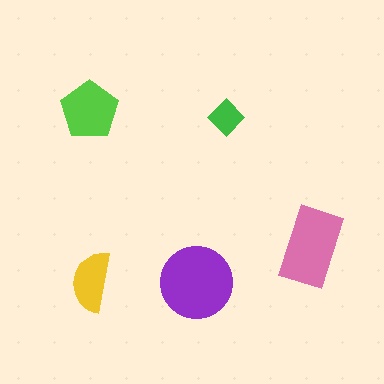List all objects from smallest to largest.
The green diamond, the yellow semicircle, the lime pentagon, the pink rectangle, the purple circle.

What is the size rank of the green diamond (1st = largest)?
5th.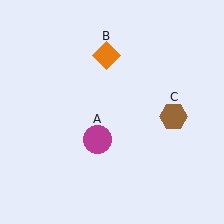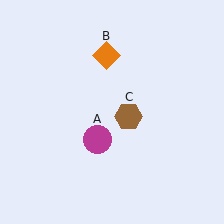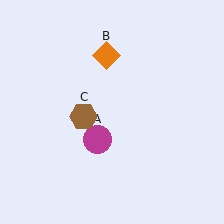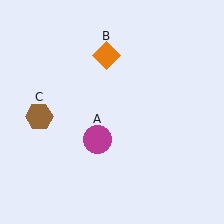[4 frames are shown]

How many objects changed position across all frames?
1 object changed position: brown hexagon (object C).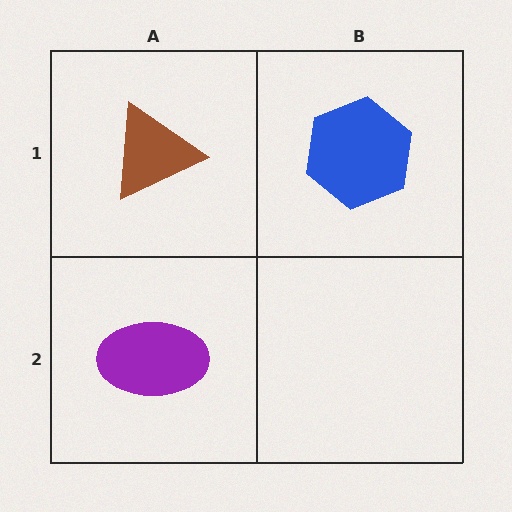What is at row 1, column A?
A brown triangle.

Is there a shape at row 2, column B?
No, that cell is empty.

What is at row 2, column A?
A purple ellipse.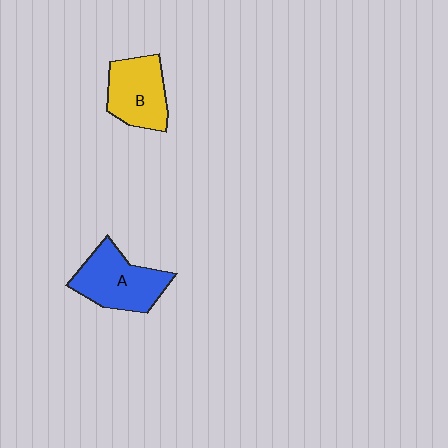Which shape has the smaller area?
Shape B (yellow).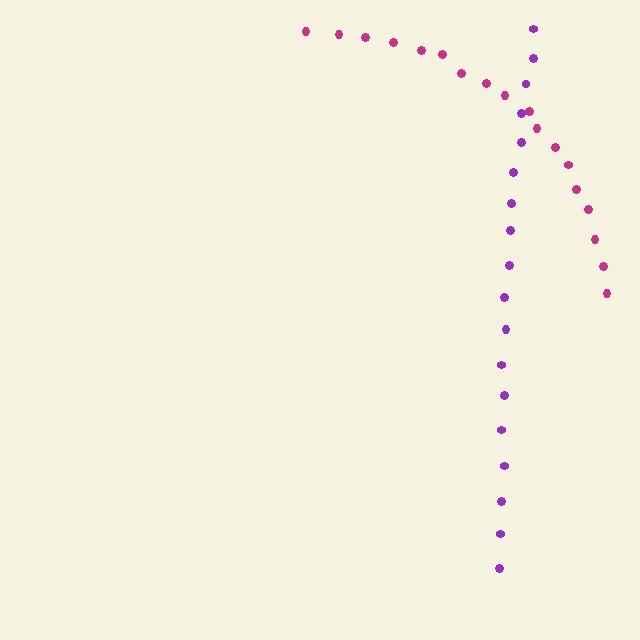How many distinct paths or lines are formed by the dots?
There are 2 distinct paths.